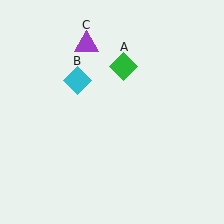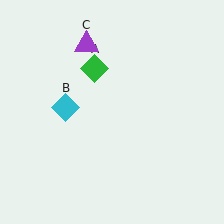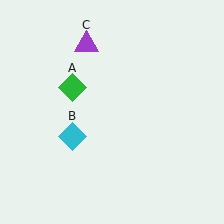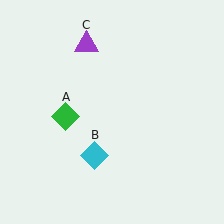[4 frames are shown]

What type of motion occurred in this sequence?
The green diamond (object A), cyan diamond (object B) rotated counterclockwise around the center of the scene.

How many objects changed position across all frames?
2 objects changed position: green diamond (object A), cyan diamond (object B).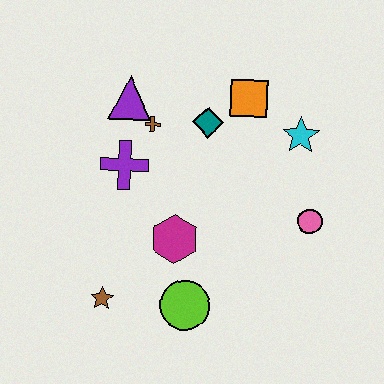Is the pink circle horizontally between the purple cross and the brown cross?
No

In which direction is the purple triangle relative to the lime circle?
The purple triangle is above the lime circle.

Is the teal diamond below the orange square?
Yes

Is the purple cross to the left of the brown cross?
Yes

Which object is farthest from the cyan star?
The brown star is farthest from the cyan star.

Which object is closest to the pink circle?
The cyan star is closest to the pink circle.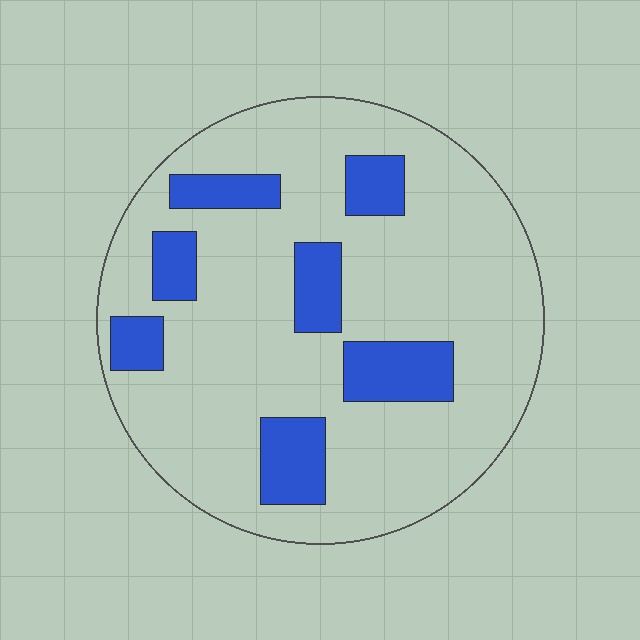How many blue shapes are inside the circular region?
7.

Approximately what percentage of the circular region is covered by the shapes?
Approximately 20%.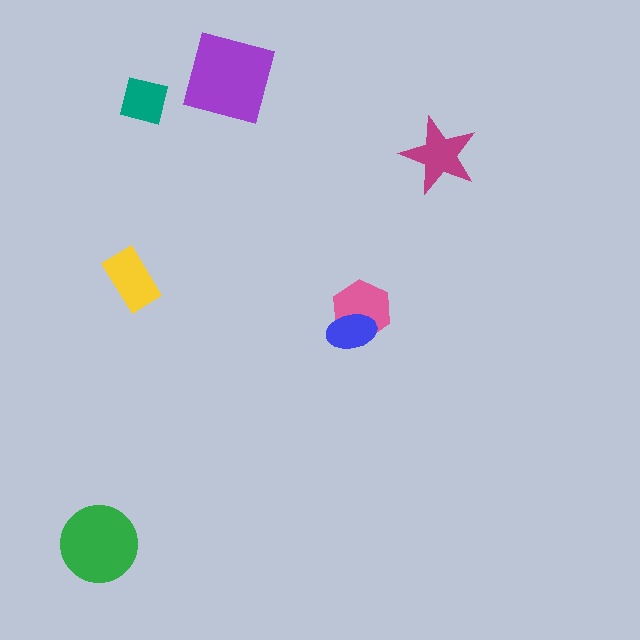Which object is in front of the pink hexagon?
The blue ellipse is in front of the pink hexagon.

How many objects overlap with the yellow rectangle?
0 objects overlap with the yellow rectangle.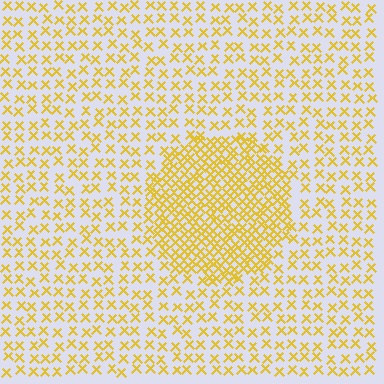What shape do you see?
I see a circle.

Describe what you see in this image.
The image contains small yellow elements arranged at two different densities. A circle-shaped region is visible where the elements are more densely packed than the surrounding area.